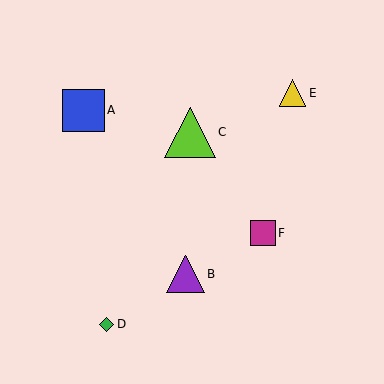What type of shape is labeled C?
Shape C is a lime triangle.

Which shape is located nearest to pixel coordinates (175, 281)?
The purple triangle (labeled B) at (186, 274) is nearest to that location.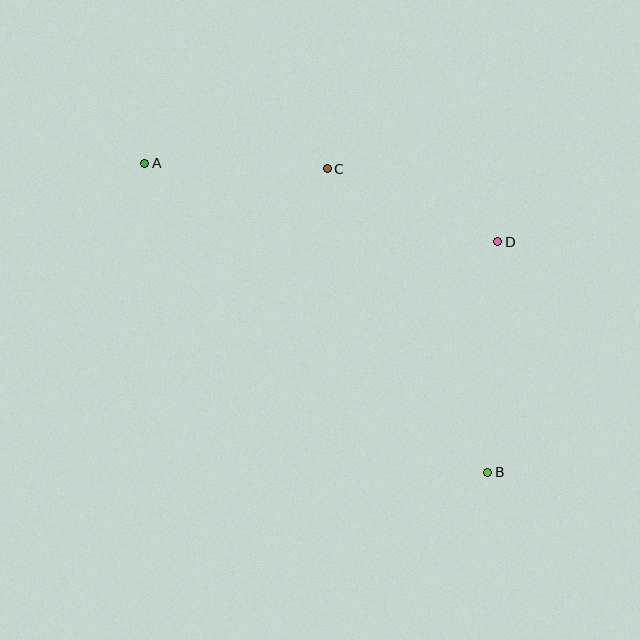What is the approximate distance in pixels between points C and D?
The distance between C and D is approximately 186 pixels.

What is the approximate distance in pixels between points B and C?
The distance between B and C is approximately 343 pixels.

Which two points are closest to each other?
Points A and C are closest to each other.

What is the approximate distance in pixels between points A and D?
The distance between A and D is approximately 361 pixels.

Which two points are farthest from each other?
Points A and B are farthest from each other.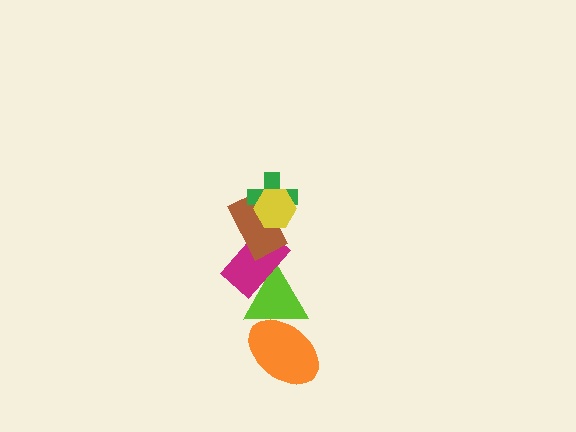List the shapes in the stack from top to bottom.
From top to bottom: the yellow hexagon, the green cross, the brown rectangle, the magenta rectangle, the lime triangle, the orange ellipse.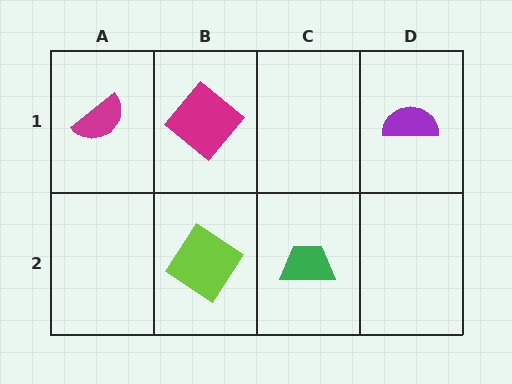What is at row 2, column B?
A lime diamond.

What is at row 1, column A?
A magenta semicircle.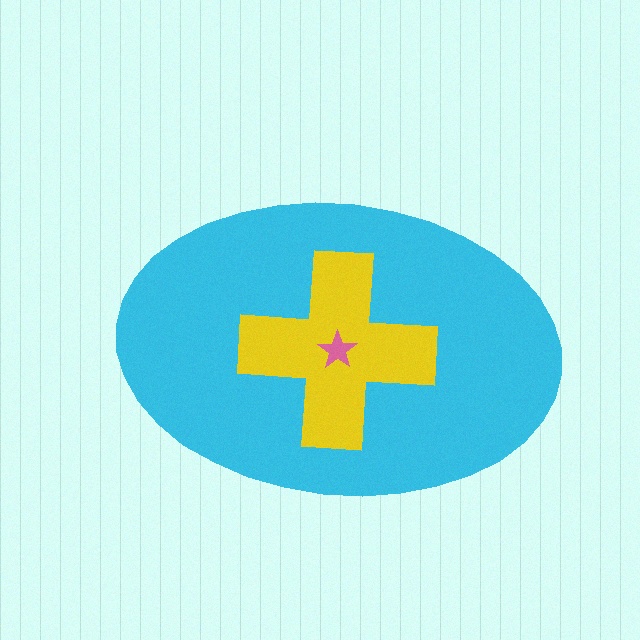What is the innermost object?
The pink star.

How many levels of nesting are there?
3.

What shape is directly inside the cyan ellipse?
The yellow cross.